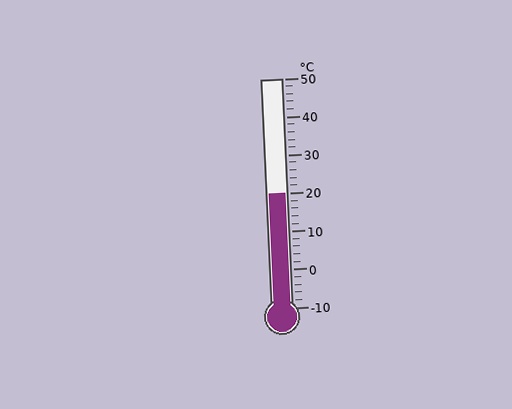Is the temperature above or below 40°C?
The temperature is below 40°C.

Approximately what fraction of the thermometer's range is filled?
The thermometer is filled to approximately 50% of its range.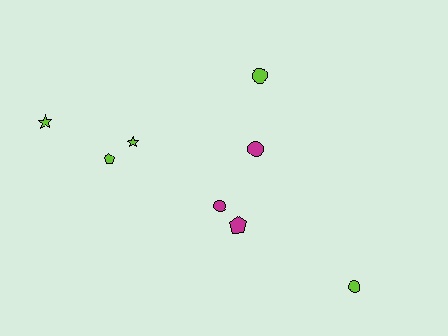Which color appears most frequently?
Lime, with 5 objects.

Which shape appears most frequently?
Circle, with 4 objects.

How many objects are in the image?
There are 8 objects.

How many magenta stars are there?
There are no magenta stars.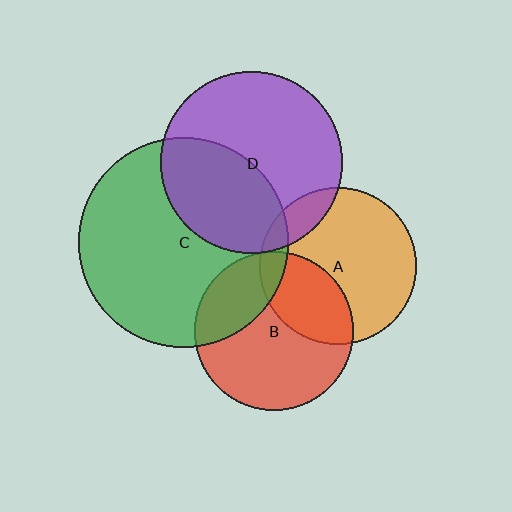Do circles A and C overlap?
Yes.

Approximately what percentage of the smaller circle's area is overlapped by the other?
Approximately 10%.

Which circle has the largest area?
Circle C (green).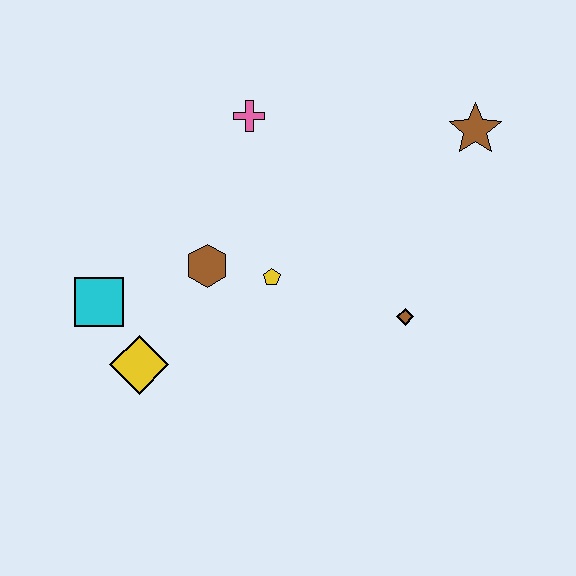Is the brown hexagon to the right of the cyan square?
Yes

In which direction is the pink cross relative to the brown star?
The pink cross is to the left of the brown star.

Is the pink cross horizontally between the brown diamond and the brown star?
No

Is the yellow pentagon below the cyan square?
No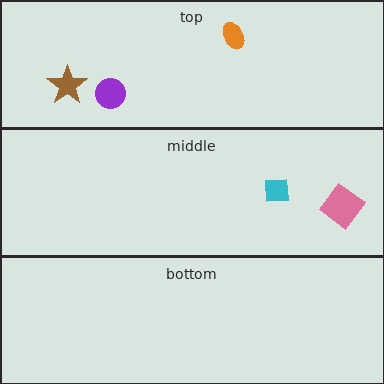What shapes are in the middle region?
The cyan square, the pink diamond.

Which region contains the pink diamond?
The middle region.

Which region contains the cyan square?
The middle region.